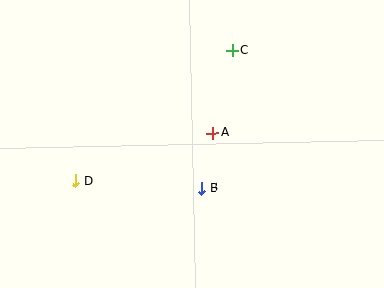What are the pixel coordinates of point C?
Point C is at (232, 50).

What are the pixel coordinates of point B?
Point B is at (201, 188).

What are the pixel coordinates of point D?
Point D is at (75, 181).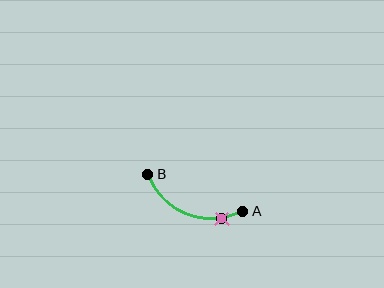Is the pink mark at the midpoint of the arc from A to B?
No. The pink mark lies on the arc but is closer to endpoint A. The arc midpoint would be at the point on the curve equidistant along the arc from both A and B.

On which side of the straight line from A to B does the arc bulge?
The arc bulges below the straight line connecting A and B.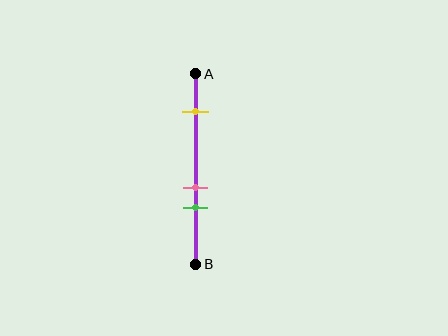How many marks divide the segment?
There are 3 marks dividing the segment.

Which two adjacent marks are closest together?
The pink and green marks are the closest adjacent pair.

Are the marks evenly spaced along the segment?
No, the marks are not evenly spaced.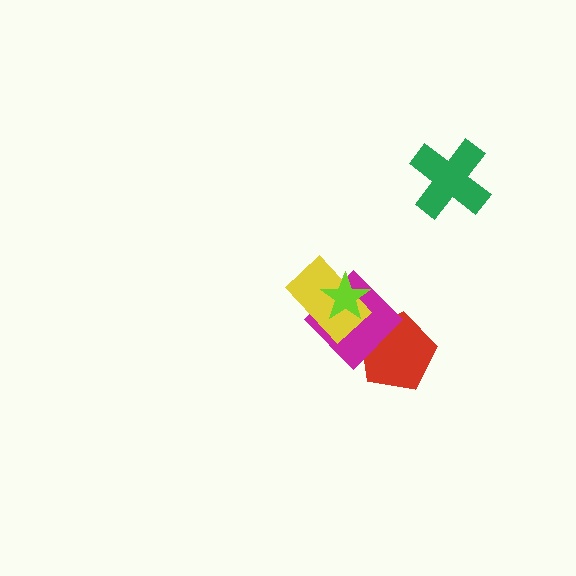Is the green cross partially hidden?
No, no other shape covers it.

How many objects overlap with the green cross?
0 objects overlap with the green cross.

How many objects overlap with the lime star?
2 objects overlap with the lime star.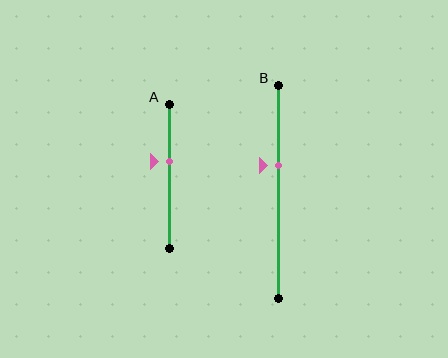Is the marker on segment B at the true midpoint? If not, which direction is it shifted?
No, the marker on segment B is shifted upward by about 12% of the segment length.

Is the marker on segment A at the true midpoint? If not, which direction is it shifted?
No, the marker on segment A is shifted upward by about 10% of the segment length.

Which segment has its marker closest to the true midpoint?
Segment A has its marker closest to the true midpoint.